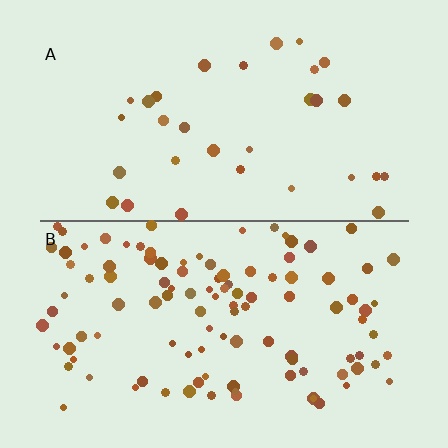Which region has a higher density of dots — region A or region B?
B (the bottom).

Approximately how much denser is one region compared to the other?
Approximately 3.5× — region B over region A.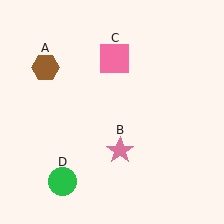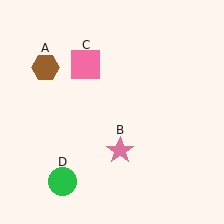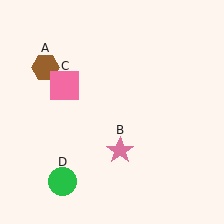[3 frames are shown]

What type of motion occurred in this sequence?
The pink square (object C) rotated counterclockwise around the center of the scene.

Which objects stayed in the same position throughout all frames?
Brown hexagon (object A) and pink star (object B) and green circle (object D) remained stationary.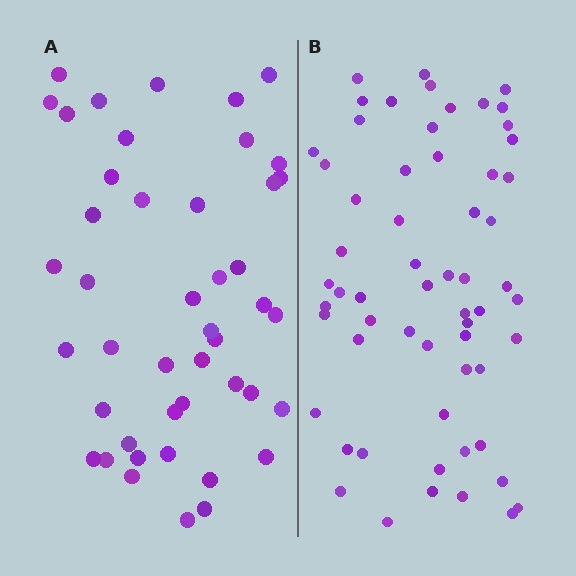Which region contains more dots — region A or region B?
Region B (the right region) has more dots.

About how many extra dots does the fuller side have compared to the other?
Region B has approximately 15 more dots than region A.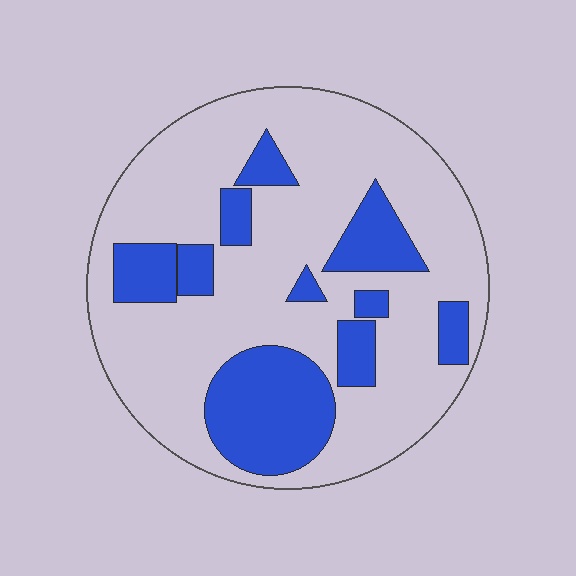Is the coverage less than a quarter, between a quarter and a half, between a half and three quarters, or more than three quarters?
Between a quarter and a half.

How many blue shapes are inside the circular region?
10.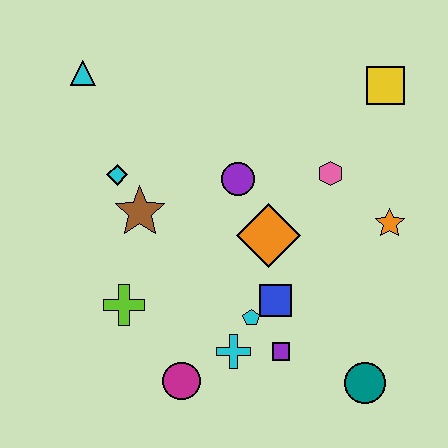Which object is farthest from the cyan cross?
The cyan triangle is farthest from the cyan cross.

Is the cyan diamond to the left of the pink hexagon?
Yes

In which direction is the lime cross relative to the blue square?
The lime cross is to the left of the blue square.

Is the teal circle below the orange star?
Yes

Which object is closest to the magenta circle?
The cyan cross is closest to the magenta circle.